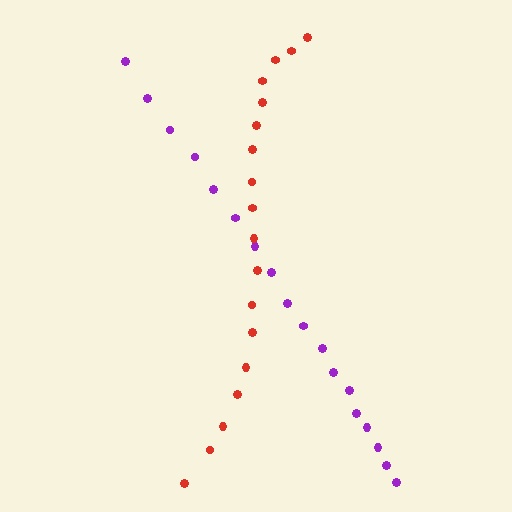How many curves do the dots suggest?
There are 2 distinct paths.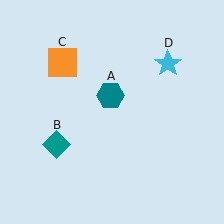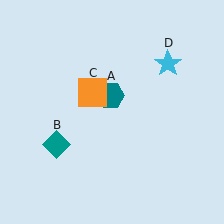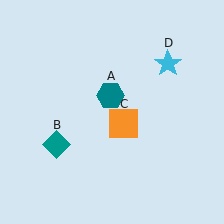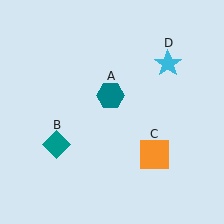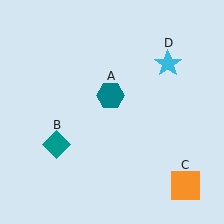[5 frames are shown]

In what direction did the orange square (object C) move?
The orange square (object C) moved down and to the right.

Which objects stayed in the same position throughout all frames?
Teal hexagon (object A) and teal diamond (object B) and cyan star (object D) remained stationary.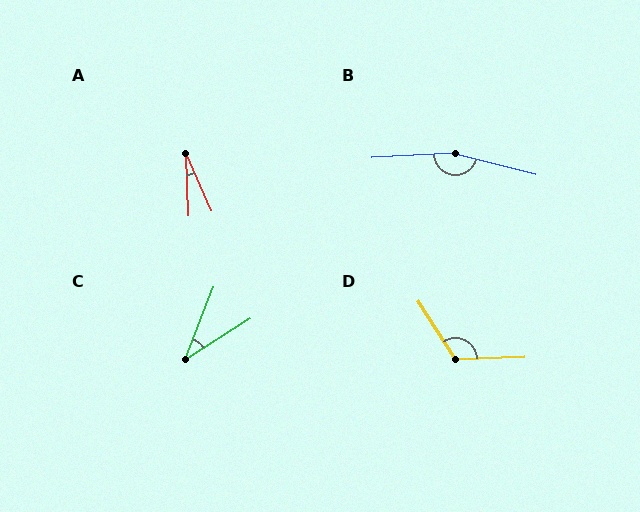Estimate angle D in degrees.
Approximately 121 degrees.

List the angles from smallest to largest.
A (22°), C (36°), D (121°), B (162°).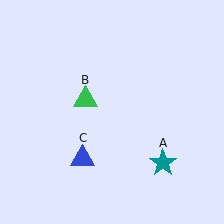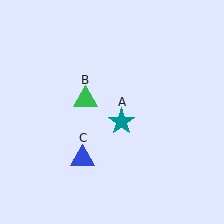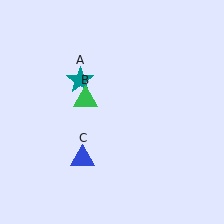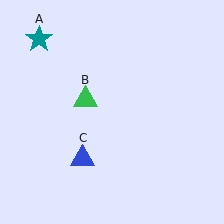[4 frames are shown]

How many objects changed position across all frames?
1 object changed position: teal star (object A).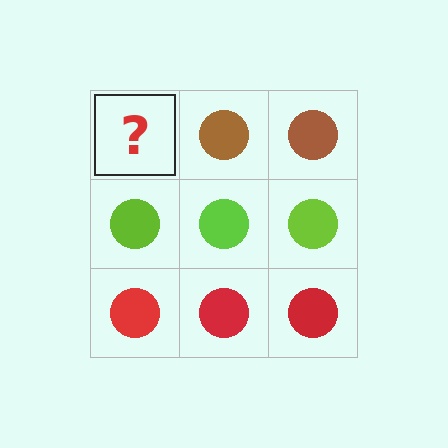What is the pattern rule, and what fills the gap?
The rule is that each row has a consistent color. The gap should be filled with a brown circle.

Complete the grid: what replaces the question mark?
The question mark should be replaced with a brown circle.